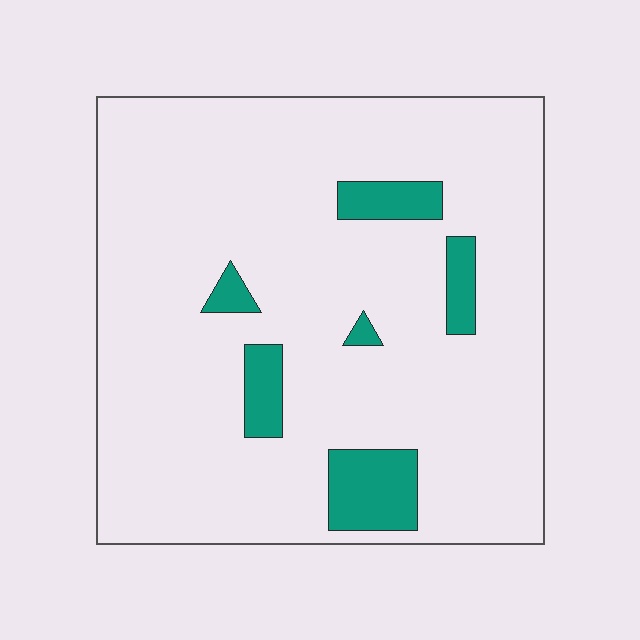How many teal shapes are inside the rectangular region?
6.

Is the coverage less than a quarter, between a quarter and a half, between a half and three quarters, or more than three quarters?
Less than a quarter.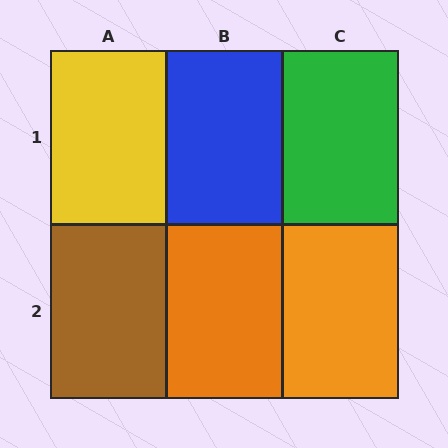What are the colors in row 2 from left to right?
Brown, orange, orange.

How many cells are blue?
1 cell is blue.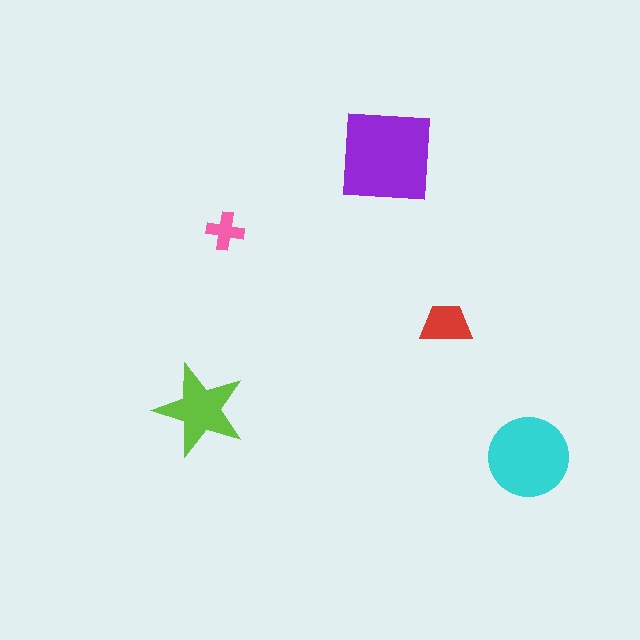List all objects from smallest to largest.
The pink cross, the red trapezoid, the lime star, the cyan circle, the purple square.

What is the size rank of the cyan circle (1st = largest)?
2nd.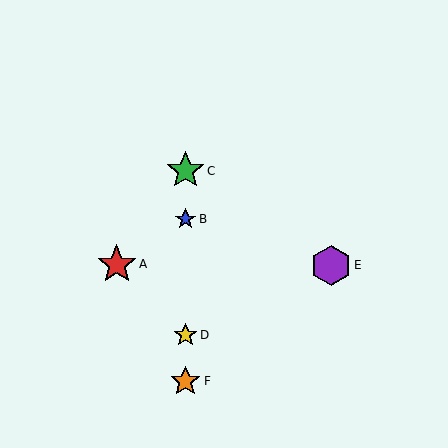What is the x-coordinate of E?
Object E is at x≈331.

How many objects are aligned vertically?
4 objects (B, C, D, F) are aligned vertically.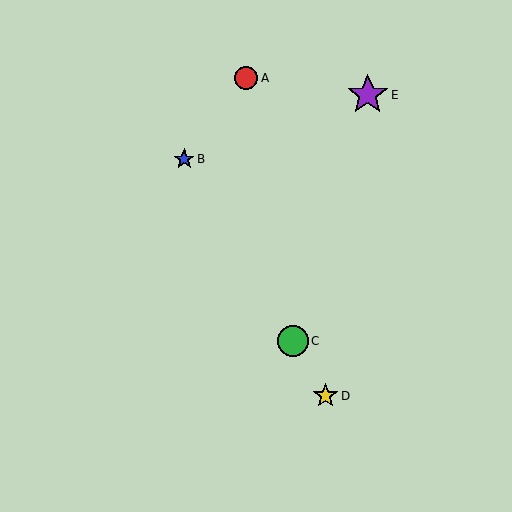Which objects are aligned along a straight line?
Objects B, C, D are aligned along a straight line.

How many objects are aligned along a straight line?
3 objects (B, C, D) are aligned along a straight line.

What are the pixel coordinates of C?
Object C is at (293, 341).